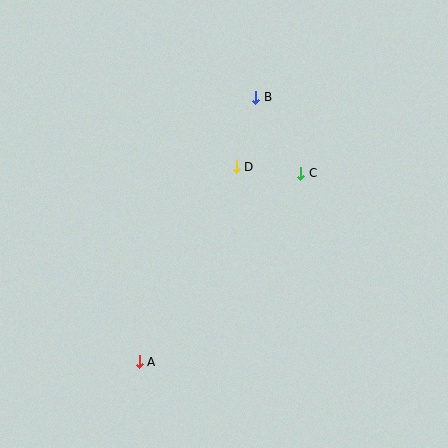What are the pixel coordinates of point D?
Point D is at (236, 167).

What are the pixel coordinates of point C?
Point C is at (301, 173).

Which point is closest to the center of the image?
Point D at (236, 167) is closest to the center.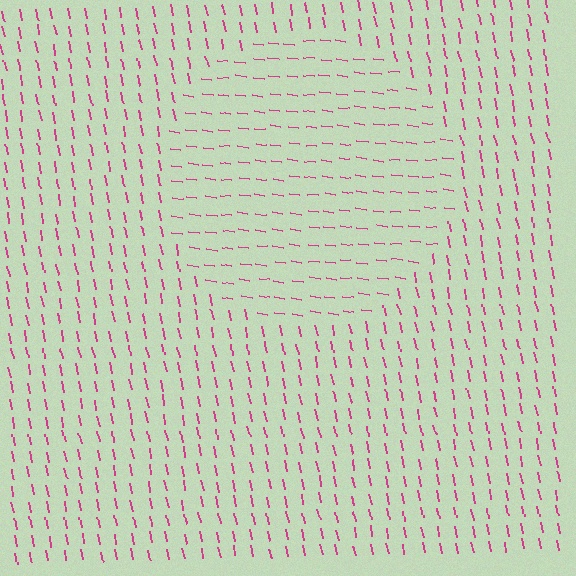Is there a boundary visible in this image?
Yes, there is a texture boundary formed by a change in line orientation.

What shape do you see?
I see a circle.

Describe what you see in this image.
The image is filled with small magenta line segments. A circle region in the image has lines oriented differently from the surrounding lines, creating a visible texture boundary.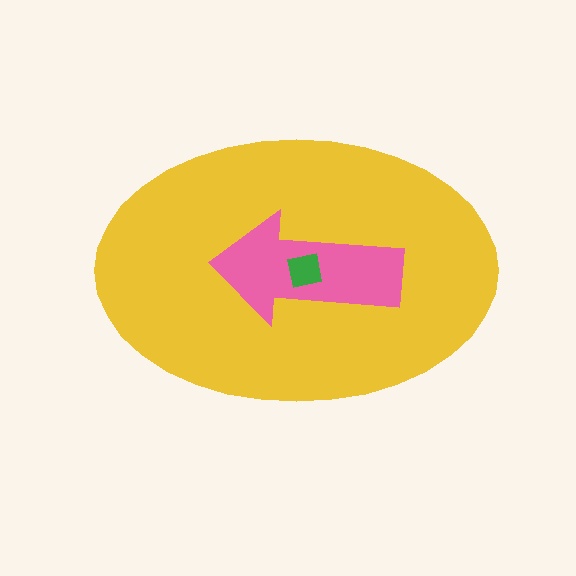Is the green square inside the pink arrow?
Yes.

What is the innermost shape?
The green square.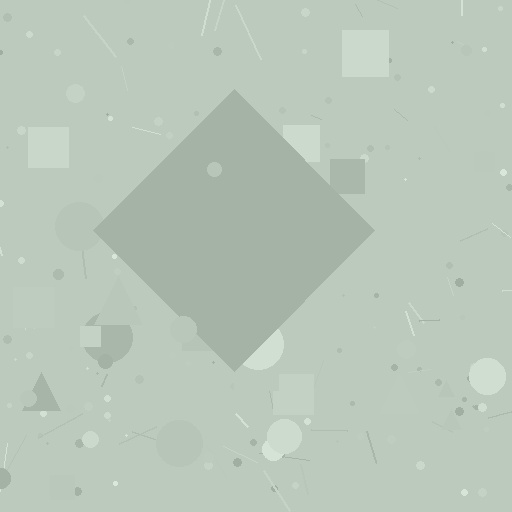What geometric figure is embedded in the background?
A diamond is embedded in the background.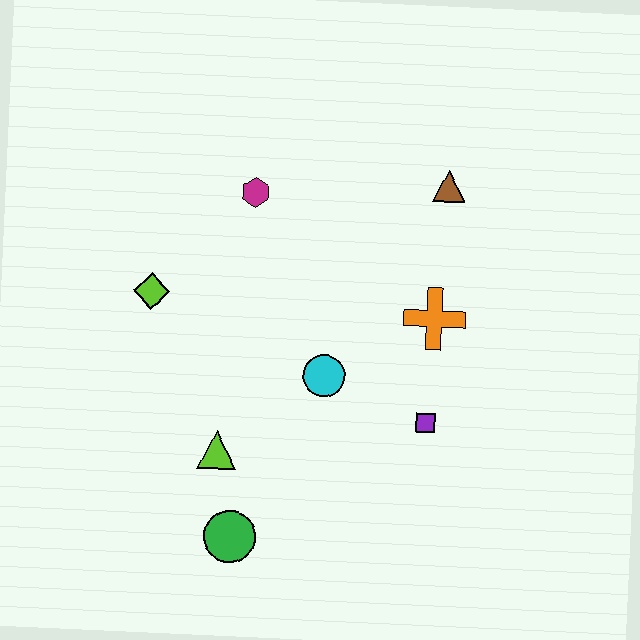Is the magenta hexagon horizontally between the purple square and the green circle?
Yes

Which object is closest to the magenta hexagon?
The lime diamond is closest to the magenta hexagon.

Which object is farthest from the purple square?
The lime diamond is farthest from the purple square.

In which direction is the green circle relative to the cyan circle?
The green circle is below the cyan circle.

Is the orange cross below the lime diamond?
Yes